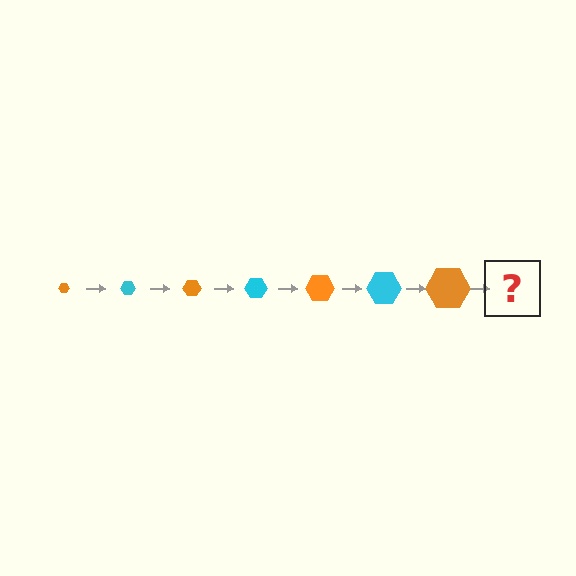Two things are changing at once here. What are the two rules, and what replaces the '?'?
The two rules are that the hexagon grows larger each step and the color cycles through orange and cyan. The '?' should be a cyan hexagon, larger than the previous one.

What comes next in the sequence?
The next element should be a cyan hexagon, larger than the previous one.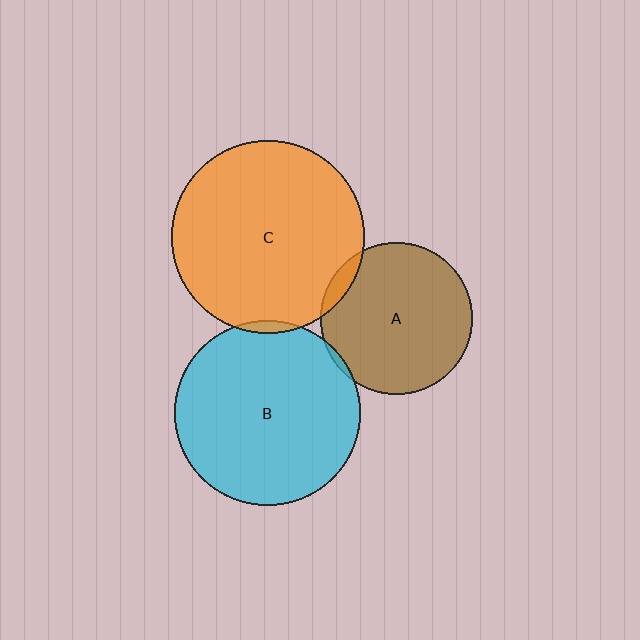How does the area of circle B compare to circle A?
Approximately 1.5 times.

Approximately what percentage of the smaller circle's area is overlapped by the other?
Approximately 5%.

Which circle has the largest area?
Circle C (orange).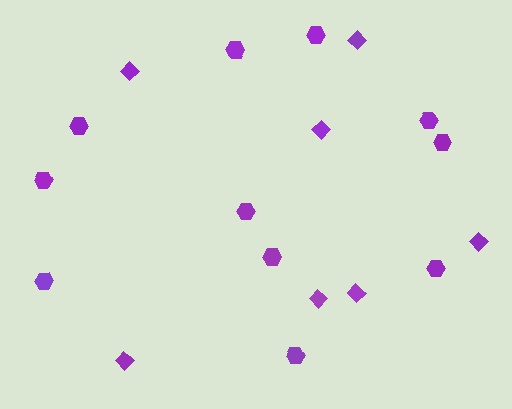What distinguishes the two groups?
There are 2 groups: one group of hexagons (11) and one group of diamonds (7).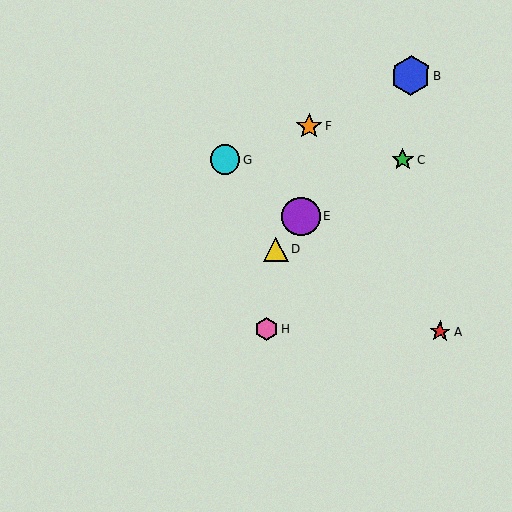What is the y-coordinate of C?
Object C is at y≈160.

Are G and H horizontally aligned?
No, G is at y≈160 and H is at y≈329.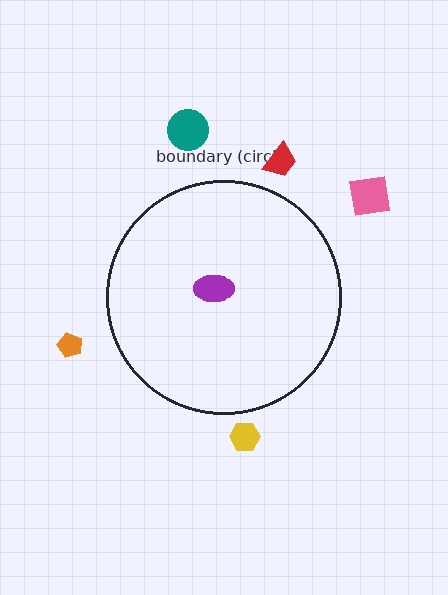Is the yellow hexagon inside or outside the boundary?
Outside.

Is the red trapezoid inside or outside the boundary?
Outside.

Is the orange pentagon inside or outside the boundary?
Outside.